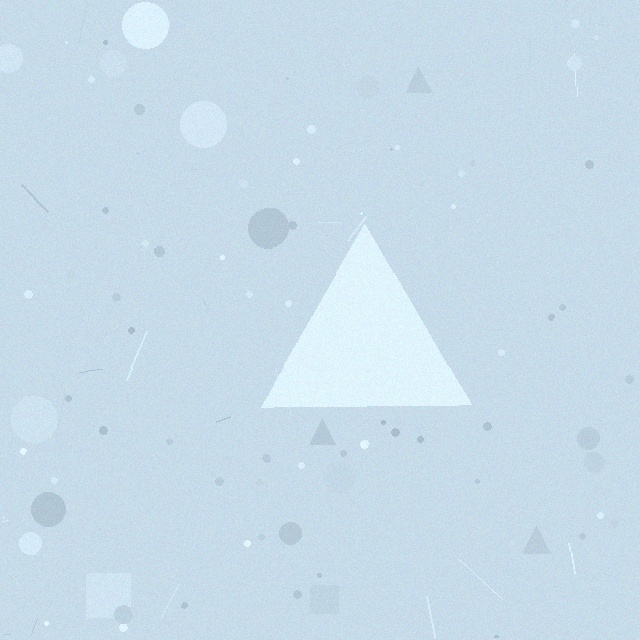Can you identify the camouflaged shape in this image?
The camouflaged shape is a triangle.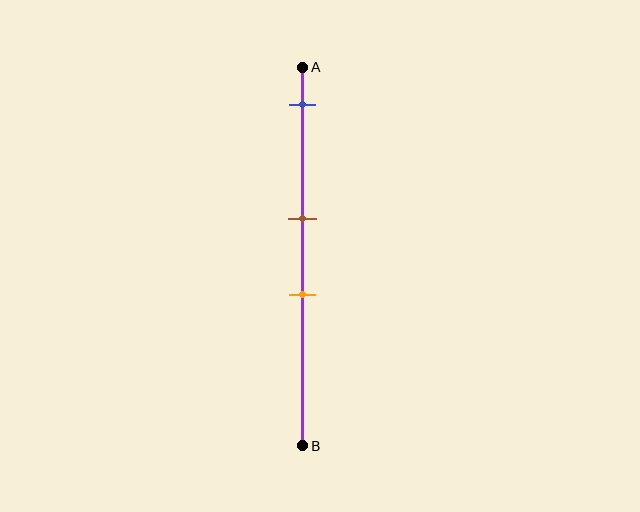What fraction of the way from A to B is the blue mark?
The blue mark is approximately 10% (0.1) of the way from A to B.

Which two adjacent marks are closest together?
The brown and orange marks are the closest adjacent pair.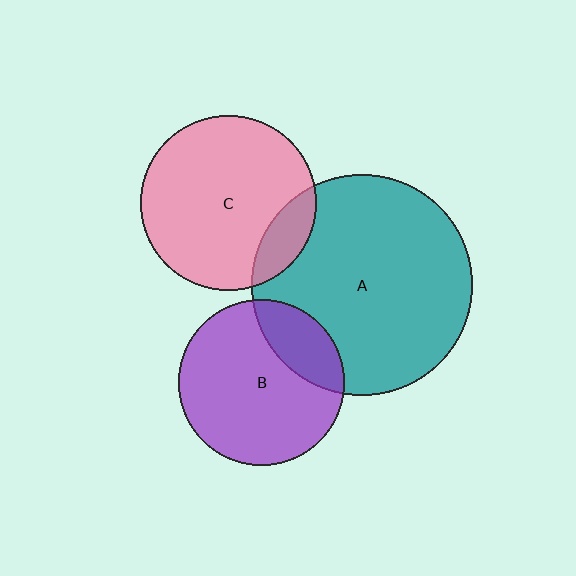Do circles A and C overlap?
Yes.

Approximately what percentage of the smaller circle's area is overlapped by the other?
Approximately 15%.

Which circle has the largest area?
Circle A (teal).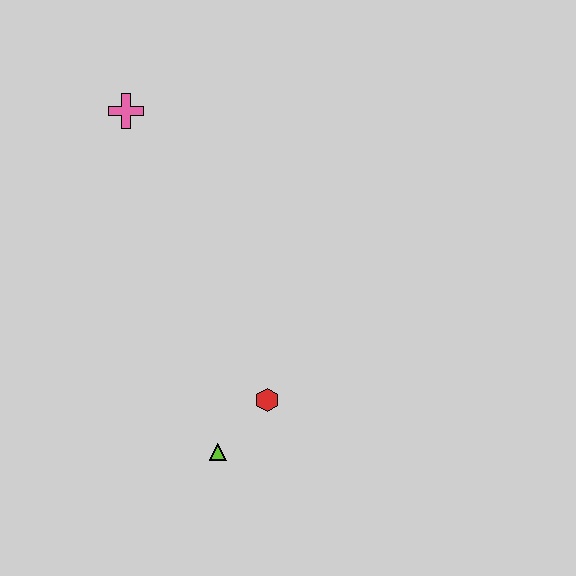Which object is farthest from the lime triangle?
The pink cross is farthest from the lime triangle.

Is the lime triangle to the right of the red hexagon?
No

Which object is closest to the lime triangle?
The red hexagon is closest to the lime triangle.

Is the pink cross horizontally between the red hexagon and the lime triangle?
No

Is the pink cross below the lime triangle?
No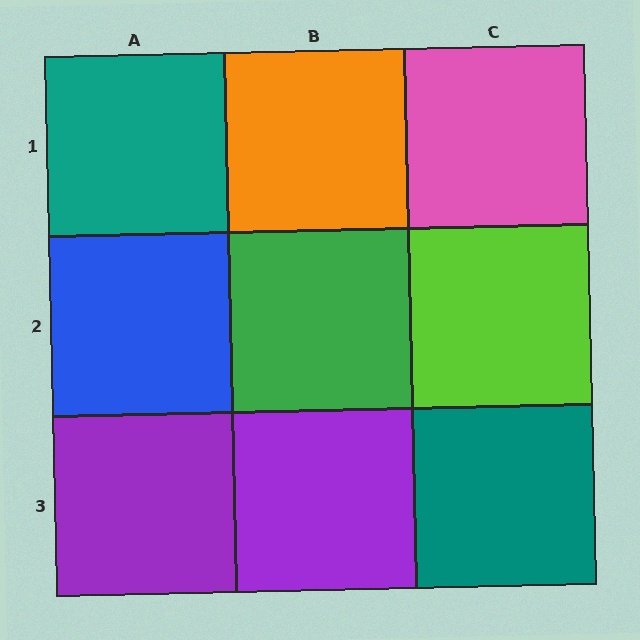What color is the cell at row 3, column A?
Purple.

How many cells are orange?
1 cell is orange.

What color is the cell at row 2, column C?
Lime.